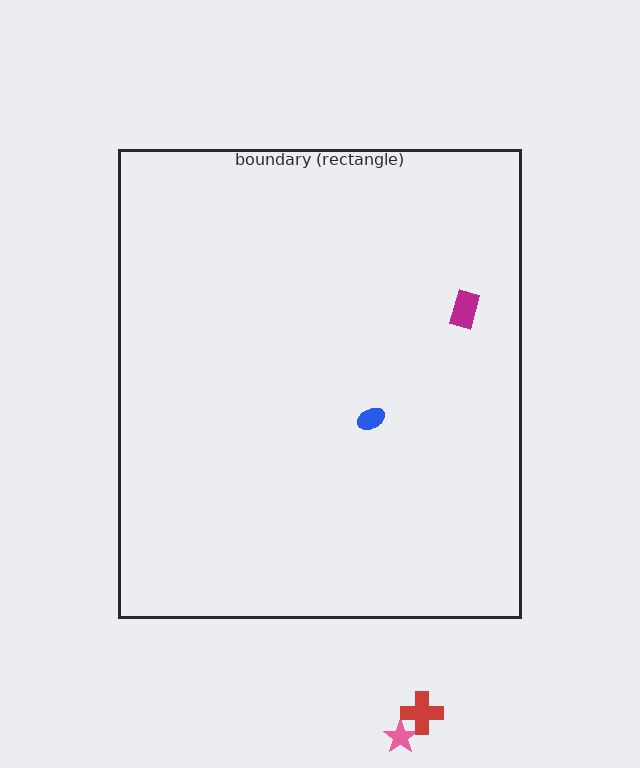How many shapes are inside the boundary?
2 inside, 2 outside.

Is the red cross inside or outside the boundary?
Outside.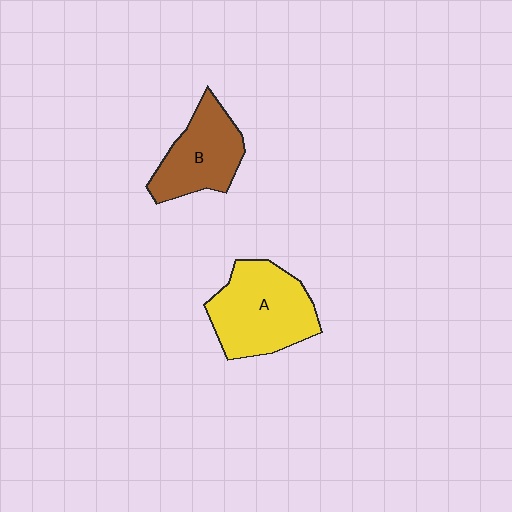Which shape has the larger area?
Shape A (yellow).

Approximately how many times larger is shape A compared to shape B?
Approximately 1.3 times.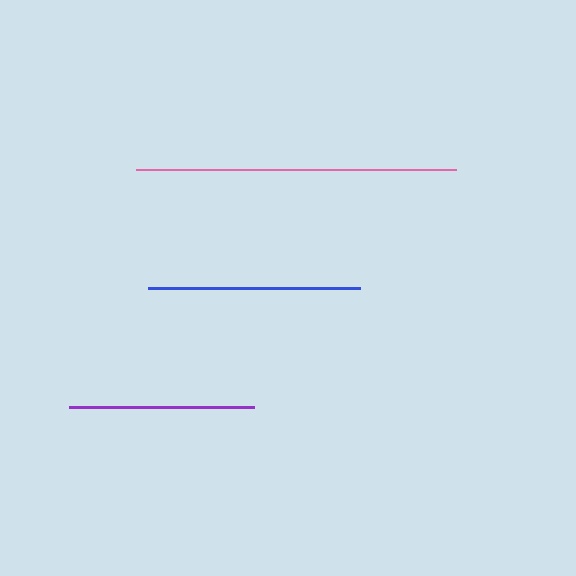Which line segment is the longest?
The pink line is the longest at approximately 320 pixels.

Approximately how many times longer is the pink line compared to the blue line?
The pink line is approximately 1.5 times the length of the blue line.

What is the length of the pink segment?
The pink segment is approximately 320 pixels long.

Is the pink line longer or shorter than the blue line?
The pink line is longer than the blue line.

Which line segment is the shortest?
The purple line is the shortest at approximately 185 pixels.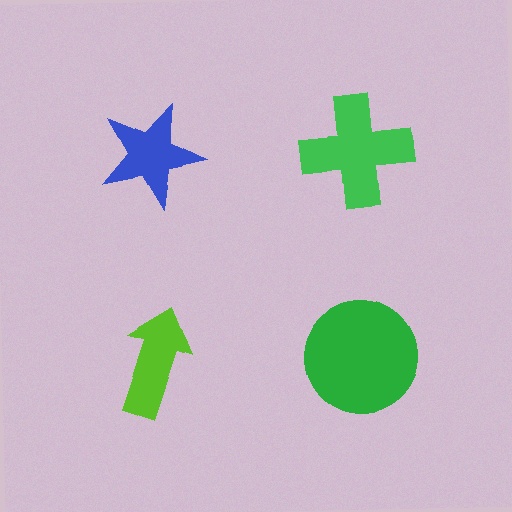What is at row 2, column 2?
A green circle.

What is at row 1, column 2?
A green cross.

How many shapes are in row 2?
2 shapes.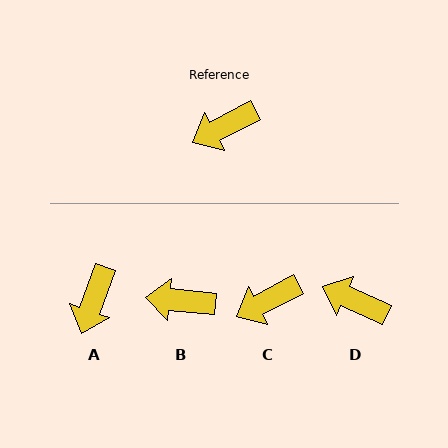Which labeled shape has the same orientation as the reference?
C.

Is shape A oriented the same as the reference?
No, it is off by about 43 degrees.